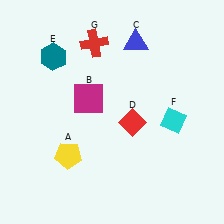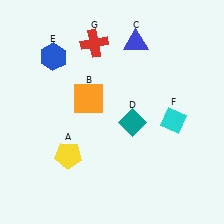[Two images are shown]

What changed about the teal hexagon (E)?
In Image 1, E is teal. In Image 2, it changed to blue.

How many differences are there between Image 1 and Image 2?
There are 3 differences between the two images.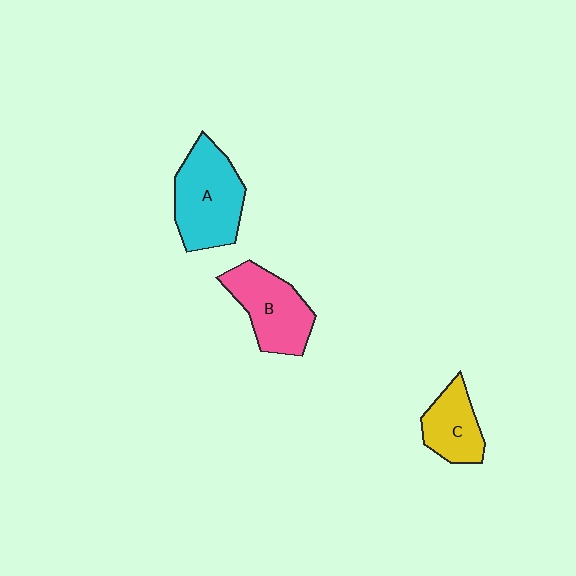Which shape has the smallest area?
Shape C (yellow).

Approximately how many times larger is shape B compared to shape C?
Approximately 1.4 times.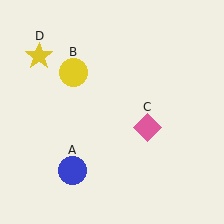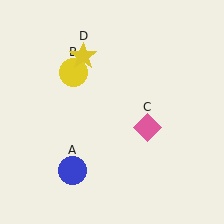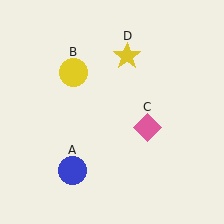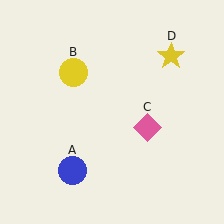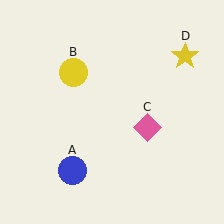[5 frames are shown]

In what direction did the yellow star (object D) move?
The yellow star (object D) moved right.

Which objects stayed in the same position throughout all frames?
Blue circle (object A) and yellow circle (object B) and pink diamond (object C) remained stationary.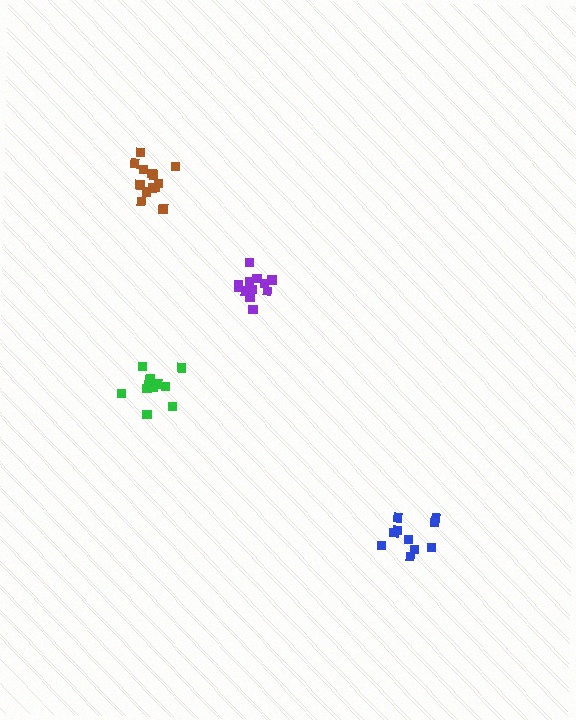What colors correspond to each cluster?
The clusters are colored: blue, brown, purple, green.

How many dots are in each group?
Group 1: 10 dots, Group 2: 13 dots, Group 3: 12 dots, Group 4: 11 dots (46 total).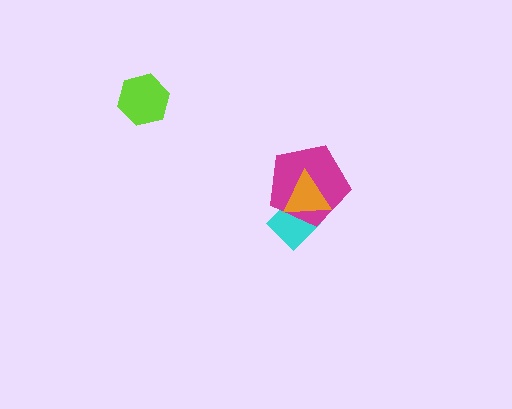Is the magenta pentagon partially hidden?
Yes, it is partially covered by another shape.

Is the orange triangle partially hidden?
No, no other shape covers it.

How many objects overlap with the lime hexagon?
0 objects overlap with the lime hexagon.